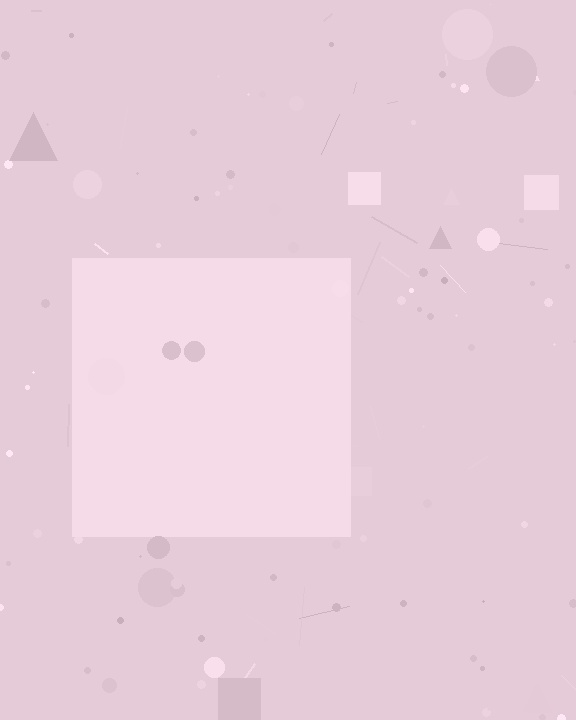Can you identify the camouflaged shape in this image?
The camouflaged shape is a square.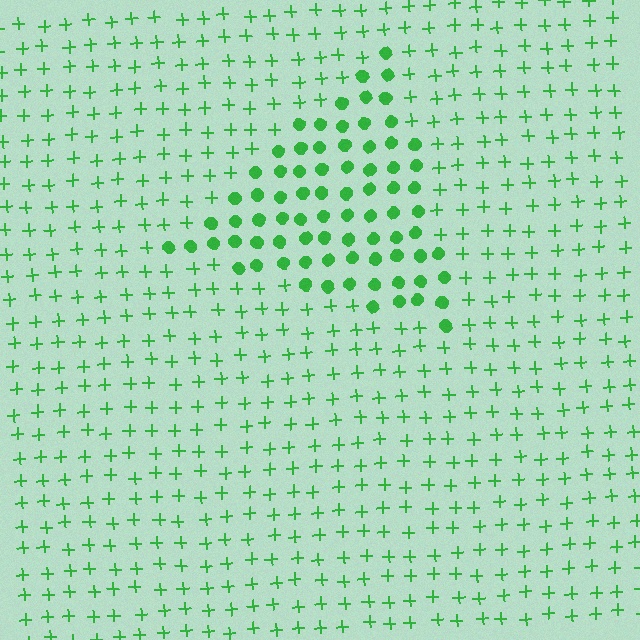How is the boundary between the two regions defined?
The boundary is defined by a change in element shape: circles inside vs. plus signs outside. All elements share the same color and spacing.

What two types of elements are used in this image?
The image uses circles inside the triangle region and plus signs outside it.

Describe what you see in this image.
The image is filled with small green elements arranged in a uniform grid. A triangle-shaped region contains circles, while the surrounding area contains plus signs. The boundary is defined purely by the change in element shape.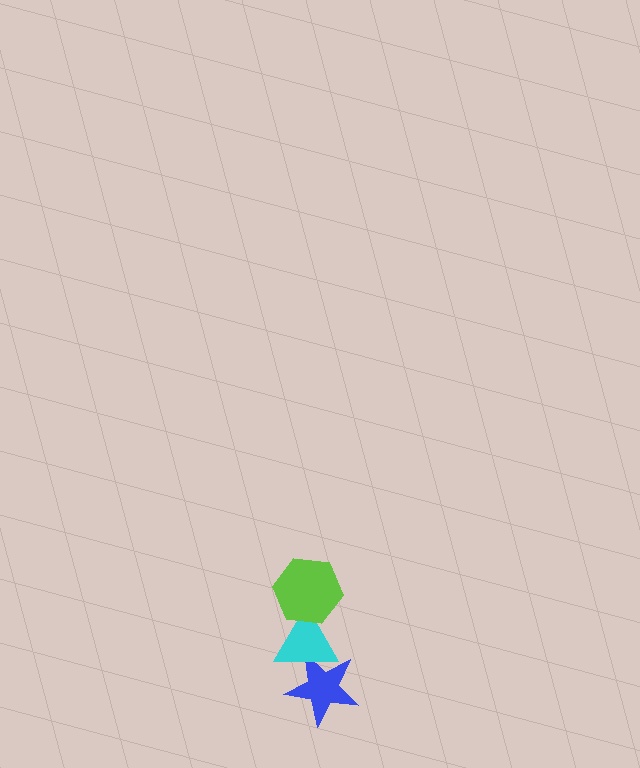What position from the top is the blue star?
The blue star is 3rd from the top.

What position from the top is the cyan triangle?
The cyan triangle is 2nd from the top.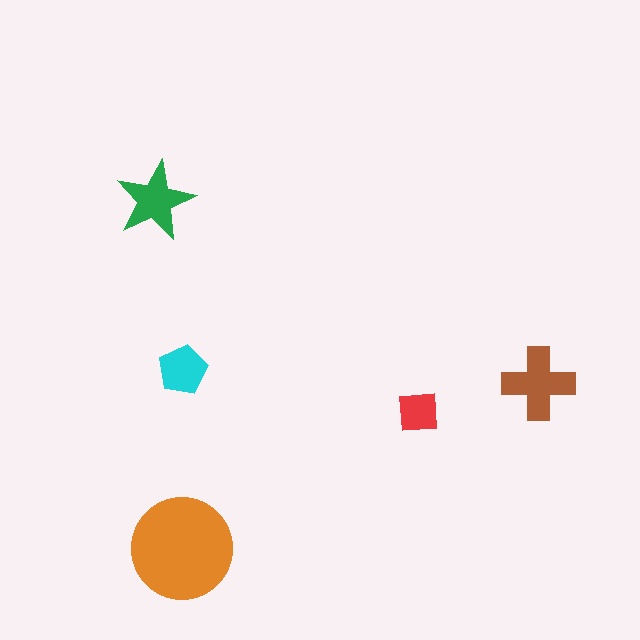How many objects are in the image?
There are 5 objects in the image.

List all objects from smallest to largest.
The red square, the cyan pentagon, the green star, the brown cross, the orange circle.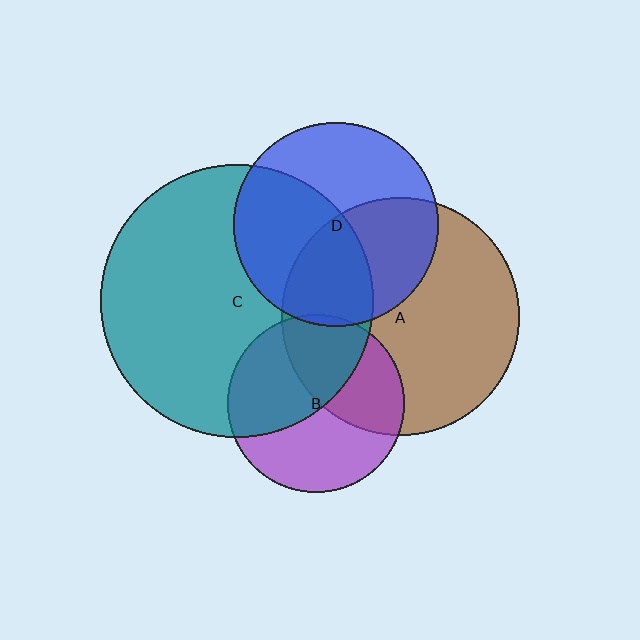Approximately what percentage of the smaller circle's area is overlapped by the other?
Approximately 40%.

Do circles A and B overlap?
Yes.